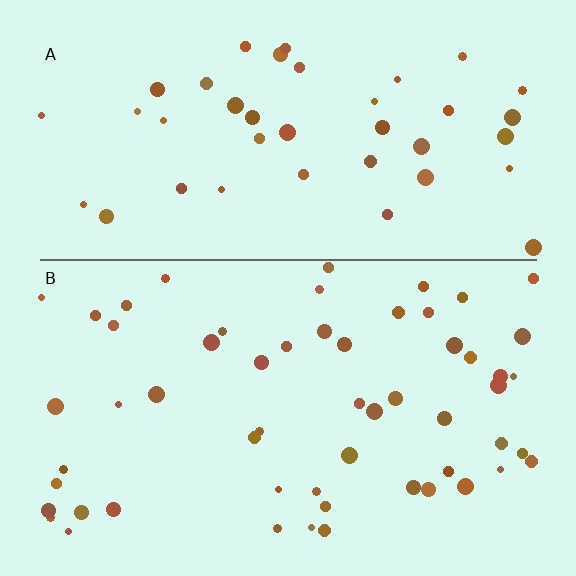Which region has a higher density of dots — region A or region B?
B (the bottom).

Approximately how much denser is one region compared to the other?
Approximately 1.4× — region B over region A.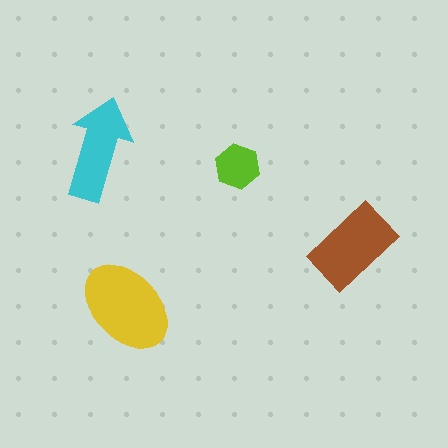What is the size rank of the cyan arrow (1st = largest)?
3rd.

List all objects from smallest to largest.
The lime hexagon, the cyan arrow, the brown rectangle, the yellow ellipse.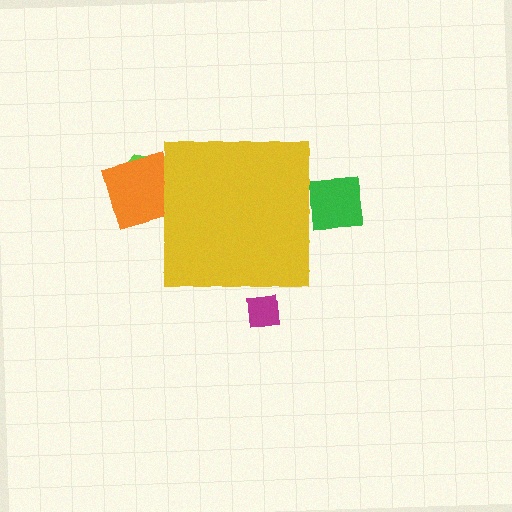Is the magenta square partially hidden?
Yes, the magenta square is partially hidden behind the yellow square.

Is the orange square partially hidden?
Yes, the orange square is partially hidden behind the yellow square.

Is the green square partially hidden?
Yes, the green square is partially hidden behind the yellow square.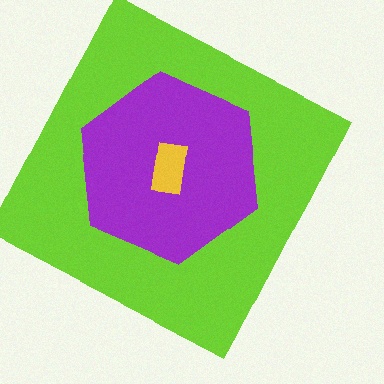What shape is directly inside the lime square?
The purple hexagon.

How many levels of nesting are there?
3.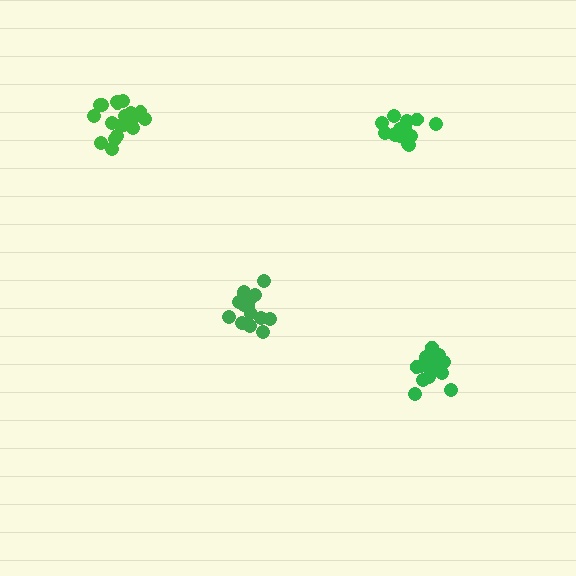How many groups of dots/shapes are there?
There are 4 groups.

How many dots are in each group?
Group 1: 17 dots, Group 2: 16 dots, Group 3: 19 dots, Group 4: 16 dots (68 total).